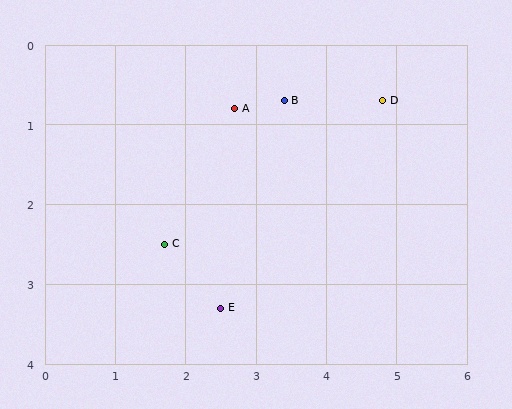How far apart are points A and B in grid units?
Points A and B are about 0.7 grid units apart.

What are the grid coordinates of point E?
Point E is at approximately (2.5, 3.3).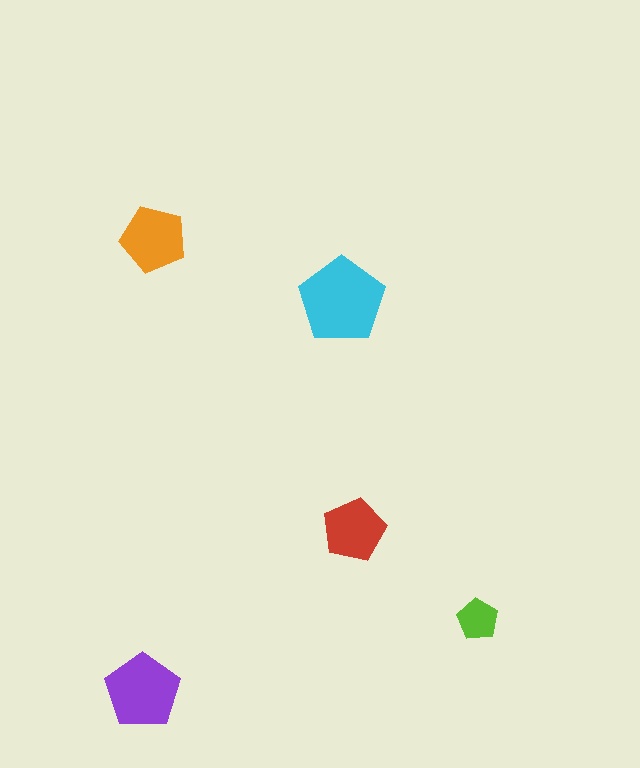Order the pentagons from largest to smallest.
the cyan one, the purple one, the orange one, the red one, the lime one.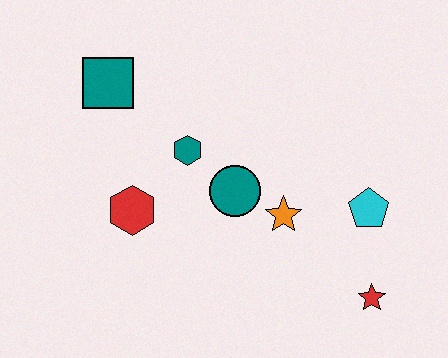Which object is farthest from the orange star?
The teal square is farthest from the orange star.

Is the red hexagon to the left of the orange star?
Yes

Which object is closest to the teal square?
The teal hexagon is closest to the teal square.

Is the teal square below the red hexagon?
No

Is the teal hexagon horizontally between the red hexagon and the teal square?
No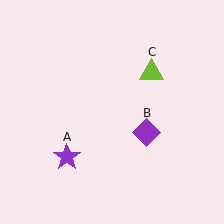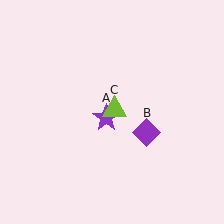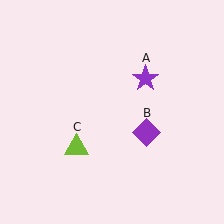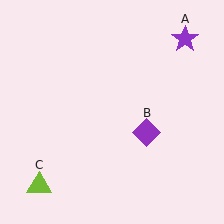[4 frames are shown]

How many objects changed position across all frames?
2 objects changed position: purple star (object A), lime triangle (object C).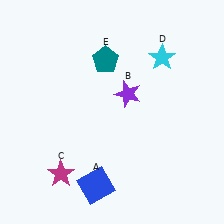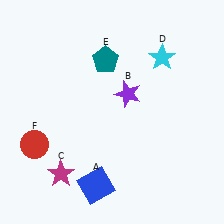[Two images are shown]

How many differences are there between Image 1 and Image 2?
There is 1 difference between the two images.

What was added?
A red circle (F) was added in Image 2.